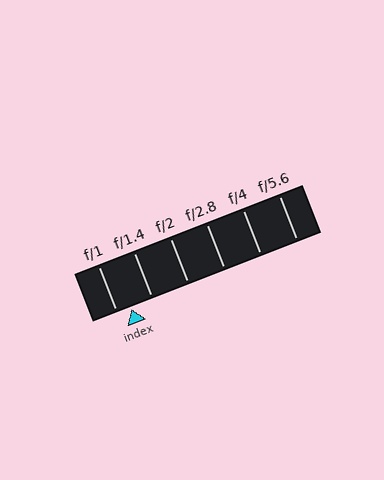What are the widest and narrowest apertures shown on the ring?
The widest aperture shown is f/1 and the narrowest is f/5.6.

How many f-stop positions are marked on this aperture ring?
There are 6 f-stop positions marked.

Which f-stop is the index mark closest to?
The index mark is closest to f/1.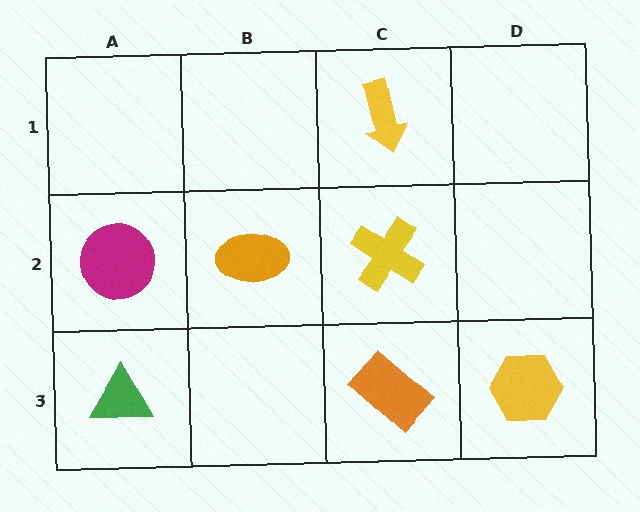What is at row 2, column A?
A magenta circle.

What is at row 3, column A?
A green triangle.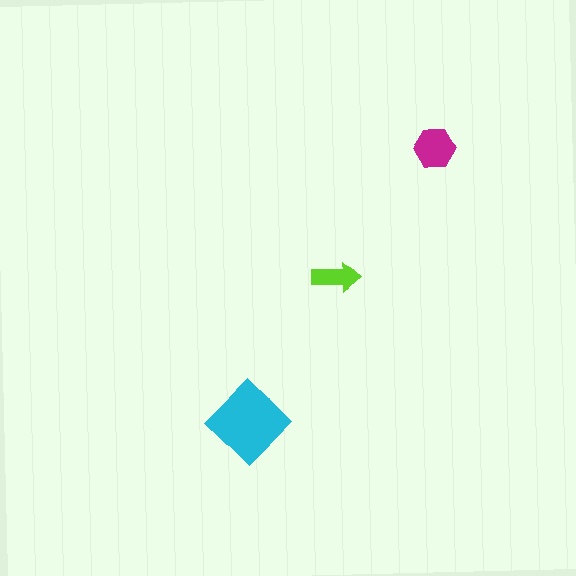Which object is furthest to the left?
The cyan diamond is leftmost.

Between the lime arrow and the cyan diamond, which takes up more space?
The cyan diamond.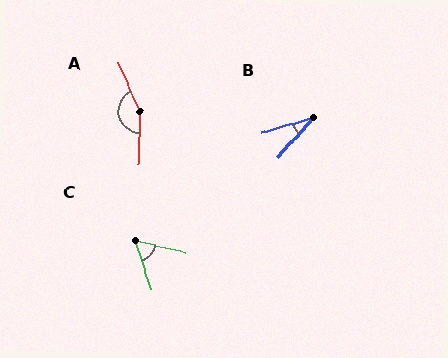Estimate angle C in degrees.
Approximately 59 degrees.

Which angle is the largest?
A, at approximately 155 degrees.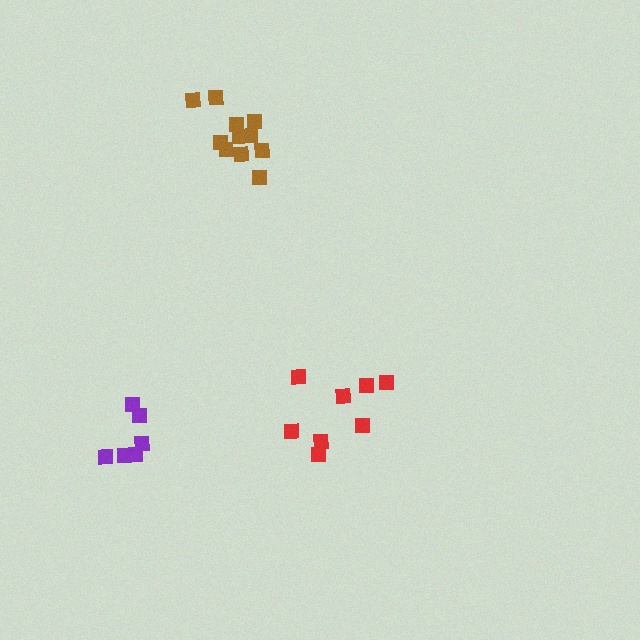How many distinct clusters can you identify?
There are 3 distinct clusters.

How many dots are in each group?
Group 1: 8 dots, Group 2: 11 dots, Group 3: 6 dots (25 total).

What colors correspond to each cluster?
The clusters are colored: red, brown, purple.